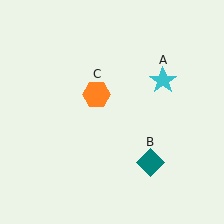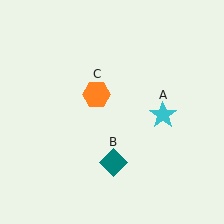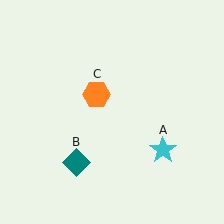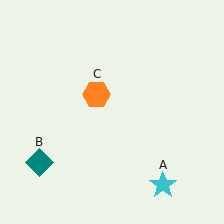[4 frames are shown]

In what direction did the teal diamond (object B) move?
The teal diamond (object B) moved left.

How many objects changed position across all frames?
2 objects changed position: cyan star (object A), teal diamond (object B).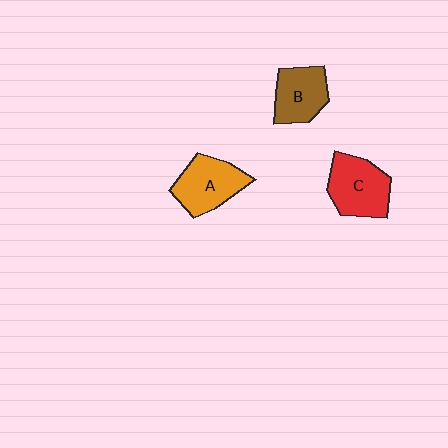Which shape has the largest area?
Shape C (red).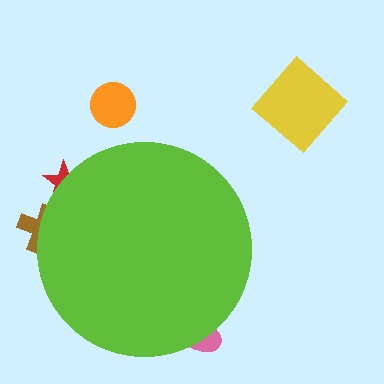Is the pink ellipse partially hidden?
Yes, the pink ellipse is partially hidden behind the lime circle.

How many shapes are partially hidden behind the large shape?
3 shapes are partially hidden.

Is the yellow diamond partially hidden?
No, the yellow diamond is fully visible.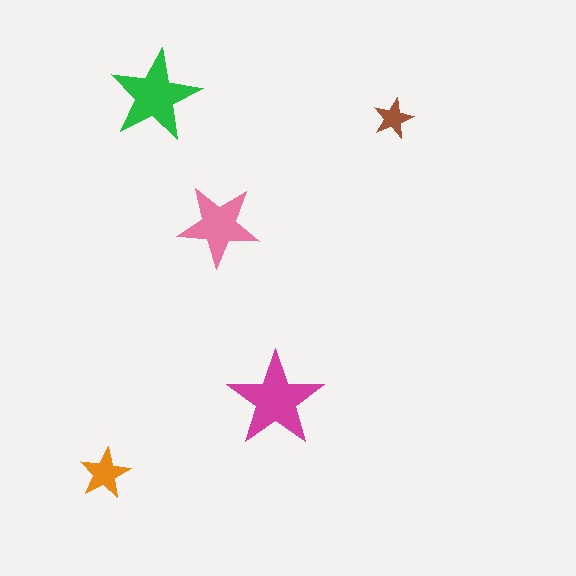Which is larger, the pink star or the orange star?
The pink one.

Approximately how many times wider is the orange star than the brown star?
About 1.5 times wider.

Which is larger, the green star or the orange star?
The green one.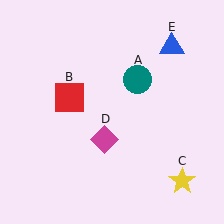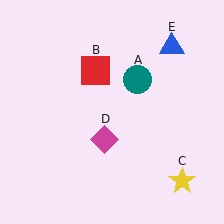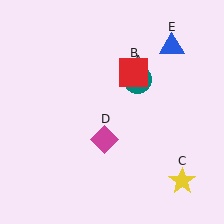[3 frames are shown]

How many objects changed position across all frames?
1 object changed position: red square (object B).